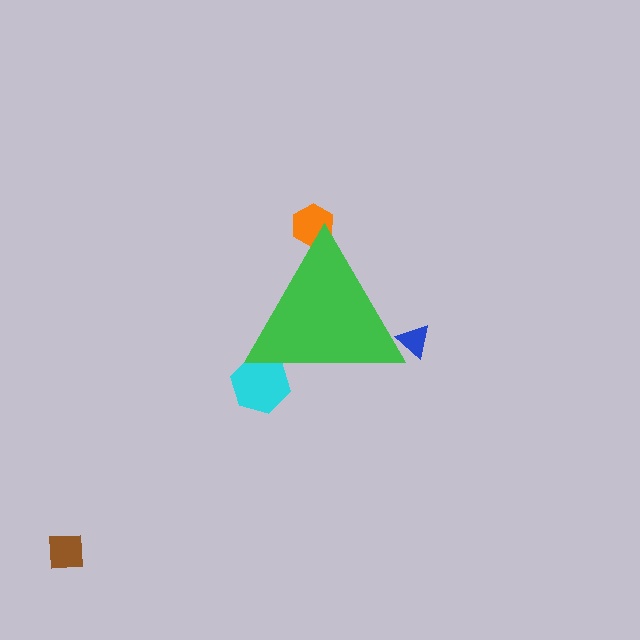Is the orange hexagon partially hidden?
Yes, the orange hexagon is partially hidden behind the green triangle.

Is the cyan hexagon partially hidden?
Yes, the cyan hexagon is partially hidden behind the green triangle.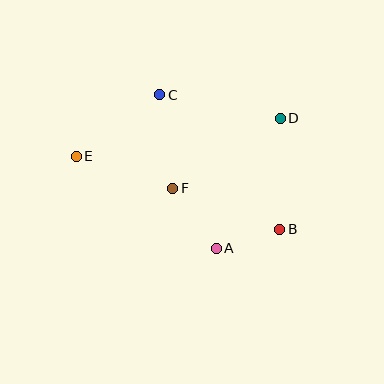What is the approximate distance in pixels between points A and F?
The distance between A and F is approximately 74 pixels.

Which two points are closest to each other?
Points A and B are closest to each other.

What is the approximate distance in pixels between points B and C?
The distance between B and C is approximately 180 pixels.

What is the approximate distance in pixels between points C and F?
The distance between C and F is approximately 94 pixels.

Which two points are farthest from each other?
Points B and E are farthest from each other.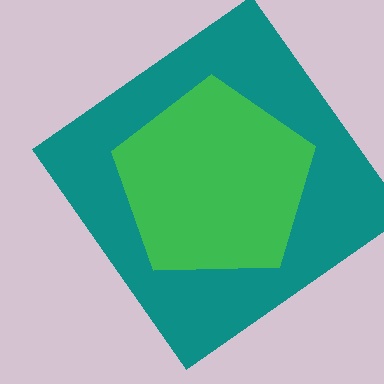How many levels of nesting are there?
2.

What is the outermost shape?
The teal diamond.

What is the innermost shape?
The green pentagon.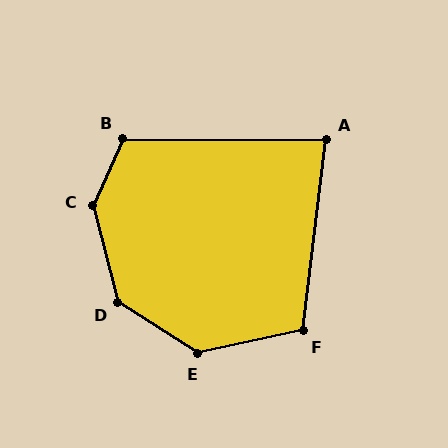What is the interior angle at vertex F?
Approximately 109 degrees (obtuse).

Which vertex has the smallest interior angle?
A, at approximately 83 degrees.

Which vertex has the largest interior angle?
C, at approximately 142 degrees.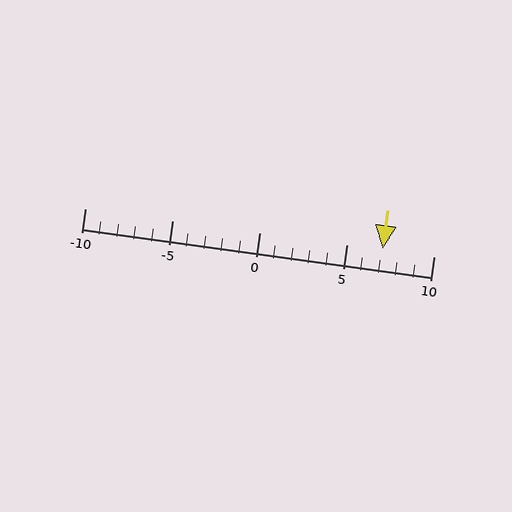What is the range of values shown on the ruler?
The ruler shows values from -10 to 10.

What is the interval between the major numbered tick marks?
The major tick marks are spaced 5 units apart.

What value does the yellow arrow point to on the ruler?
The yellow arrow points to approximately 7.